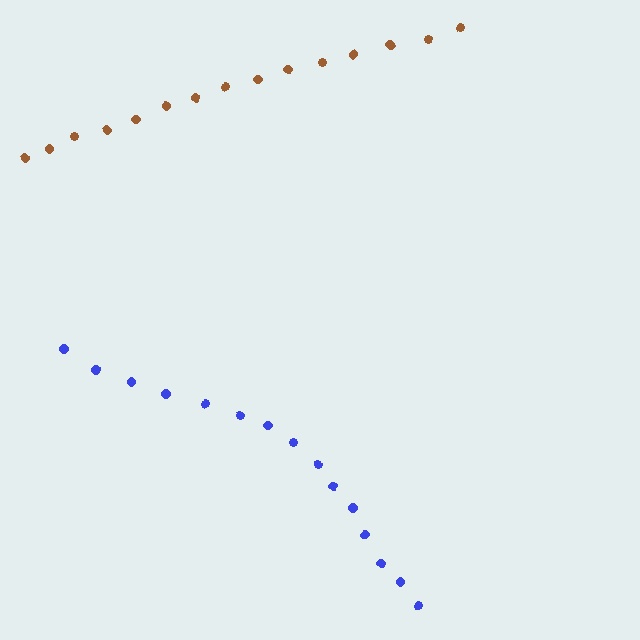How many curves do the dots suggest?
There are 2 distinct paths.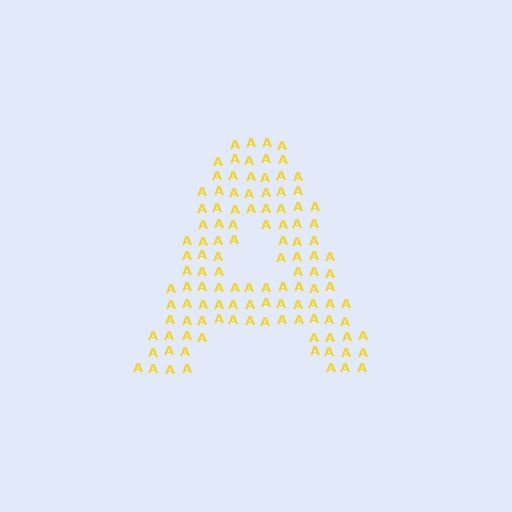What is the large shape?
The large shape is the letter A.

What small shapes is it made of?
It is made of small letter A's.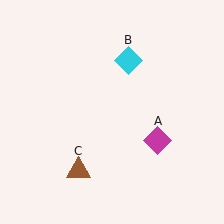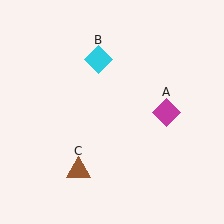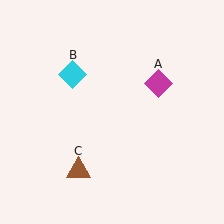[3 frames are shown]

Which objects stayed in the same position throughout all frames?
Brown triangle (object C) remained stationary.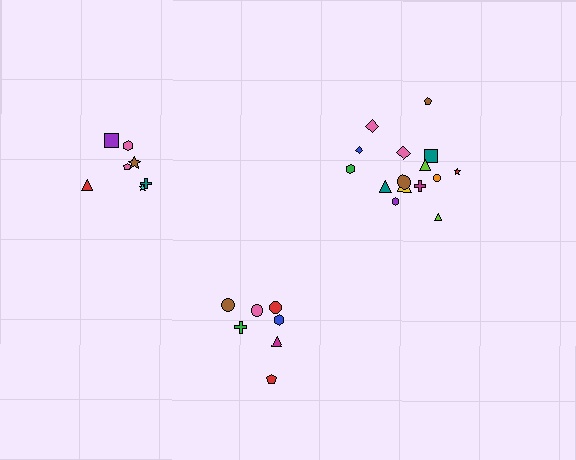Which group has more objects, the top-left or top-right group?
The top-right group.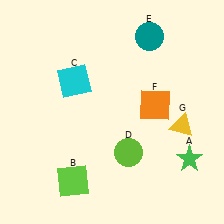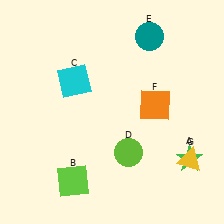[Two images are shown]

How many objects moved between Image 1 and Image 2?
1 object moved between the two images.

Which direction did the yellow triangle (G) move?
The yellow triangle (G) moved down.